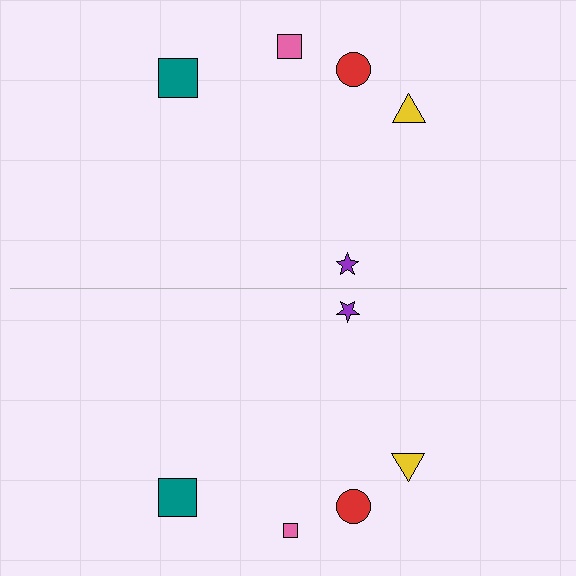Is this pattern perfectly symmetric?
No, the pattern is not perfectly symmetric. The pink square on the bottom side has a different size than its mirror counterpart.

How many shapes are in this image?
There are 10 shapes in this image.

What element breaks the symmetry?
The pink square on the bottom side has a different size than its mirror counterpart.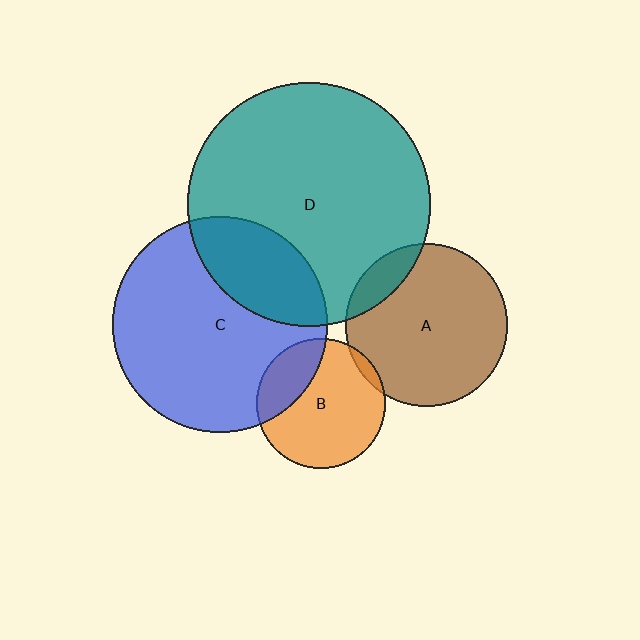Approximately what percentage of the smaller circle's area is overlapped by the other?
Approximately 25%.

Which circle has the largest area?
Circle D (teal).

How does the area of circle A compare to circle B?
Approximately 1.6 times.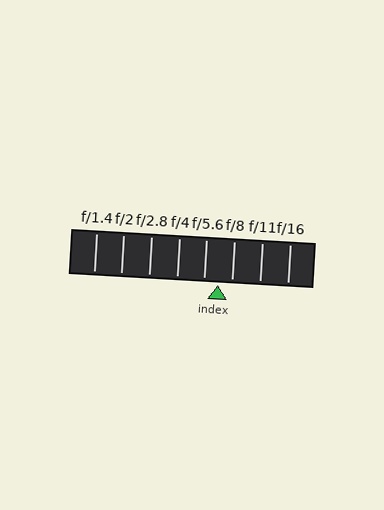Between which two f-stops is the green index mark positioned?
The index mark is between f/5.6 and f/8.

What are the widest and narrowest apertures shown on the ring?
The widest aperture shown is f/1.4 and the narrowest is f/16.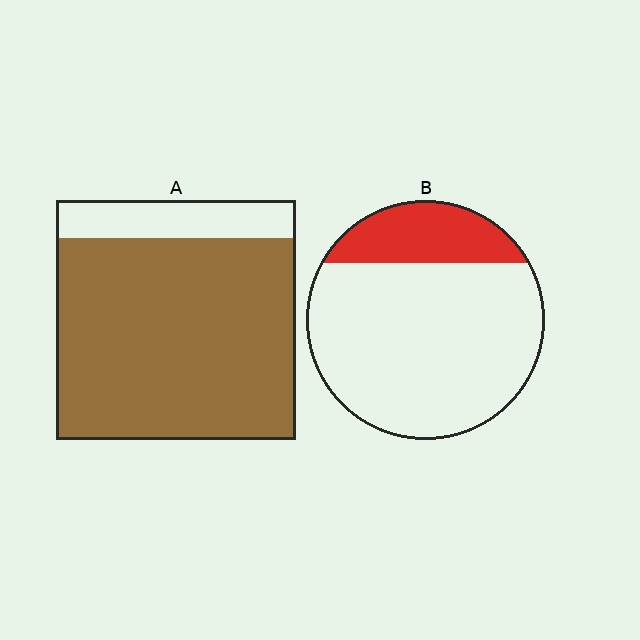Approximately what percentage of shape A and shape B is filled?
A is approximately 85% and B is approximately 20%.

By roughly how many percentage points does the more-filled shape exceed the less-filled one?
By roughly 65 percentage points (A over B).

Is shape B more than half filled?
No.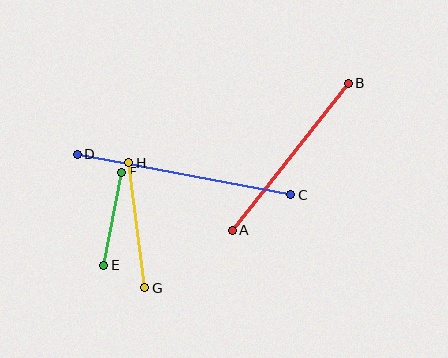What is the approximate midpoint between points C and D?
The midpoint is at approximately (184, 175) pixels.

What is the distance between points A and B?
The distance is approximately 187 pixels.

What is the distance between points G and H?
The distance is approximately 126 pixels.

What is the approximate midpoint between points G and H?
The midpoint is at approximately (137, 225) pixels.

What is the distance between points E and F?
The distance is approximately 95 pixels.